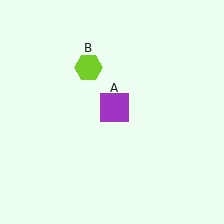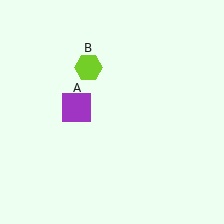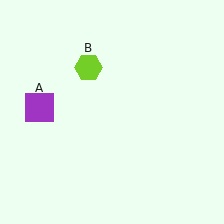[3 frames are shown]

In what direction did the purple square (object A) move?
The purple square (object A) moved left.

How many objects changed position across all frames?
1 object changed position: purple square (object A).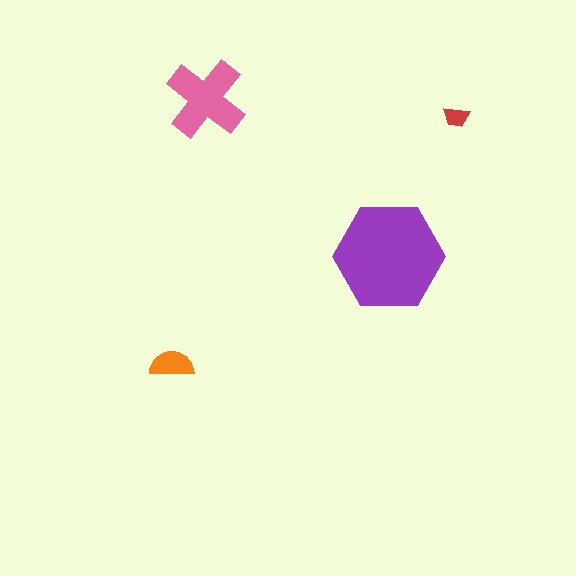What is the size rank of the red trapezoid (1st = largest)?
4th.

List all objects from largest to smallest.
The purple hexagon, the pink cross, the orange semicircle, the red trapezoid.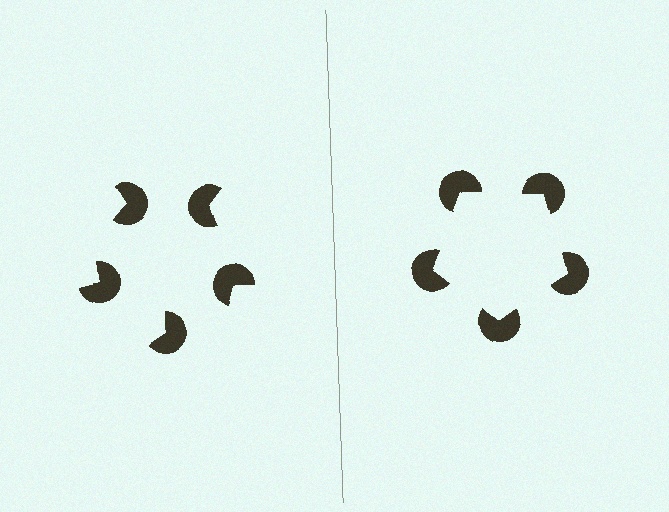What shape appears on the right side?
An illusory pentagon.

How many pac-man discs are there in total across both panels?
10 — 5 on each side.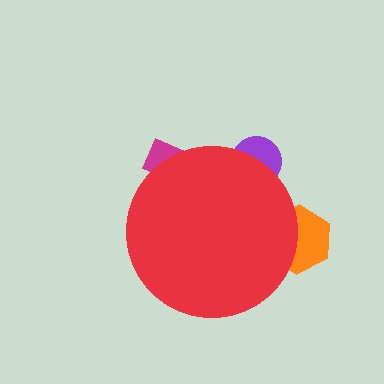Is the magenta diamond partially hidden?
Yes, the magenta diamond is partially hidden behind the red circle.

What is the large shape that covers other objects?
A red circle.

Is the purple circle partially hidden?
Yes, the purple circle is partially hidden behind the red circle.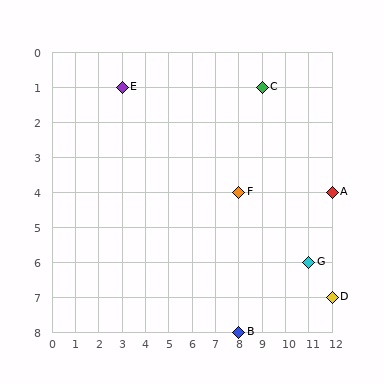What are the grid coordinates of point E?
Point E is at grid coordinates (3, 1).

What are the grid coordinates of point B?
Point B is at grid coordinates (8, 8).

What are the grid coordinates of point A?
Point A is at grid coordinates (12, 4).